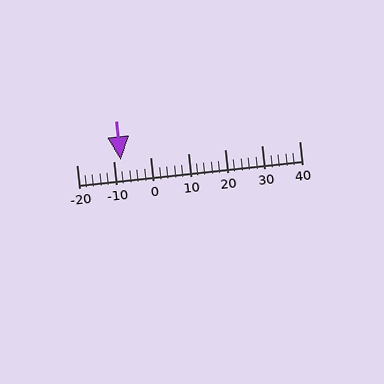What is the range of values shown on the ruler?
The ruler shows values from -20 to 40.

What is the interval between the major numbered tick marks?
The major tick marks are spaced 10 units apart.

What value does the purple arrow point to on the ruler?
The purple arrow points to approximately -8.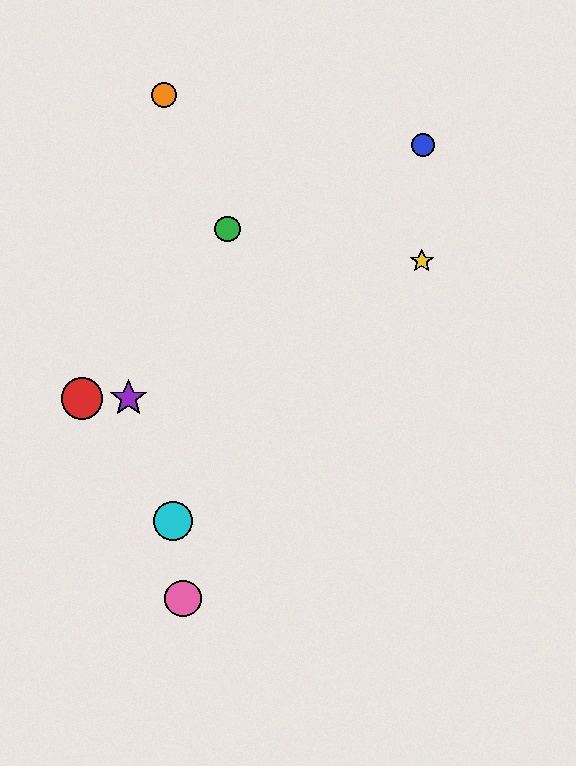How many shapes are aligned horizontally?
2 shapes (the red circle, the purple star) are aligned horizontally.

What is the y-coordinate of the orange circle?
The orange circle is at y≈95.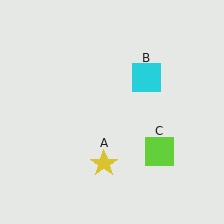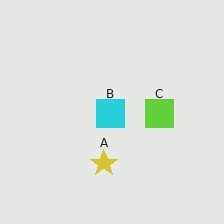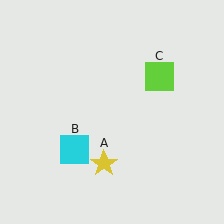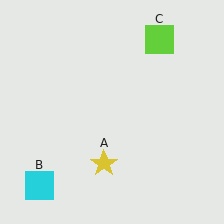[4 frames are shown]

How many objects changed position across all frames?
2 objects changed position: cyan square (object B), lime square (object C).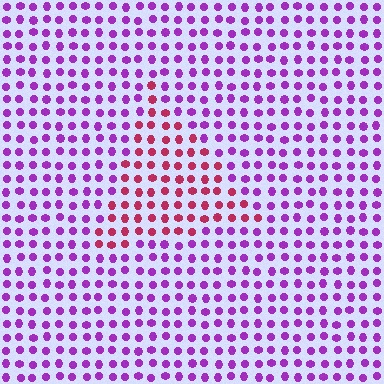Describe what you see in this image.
The image is filled with small purple elements in a uniform arrangement. A triangle-shaped region is visible where the elements are tinted to a slightly different hue, forming a subtle color boundary.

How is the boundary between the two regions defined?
The boundary is defined purely by a slight shift in hue (about 50 degrees). Spacing, size, and orientation are identical on both sides.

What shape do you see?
I see a triangle.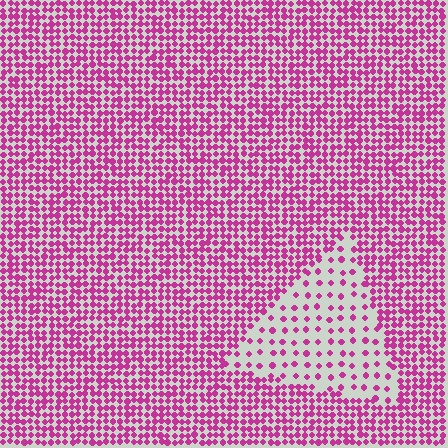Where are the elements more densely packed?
The elements are more densely packed outside the triangle boundary.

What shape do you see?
I see a triangle.